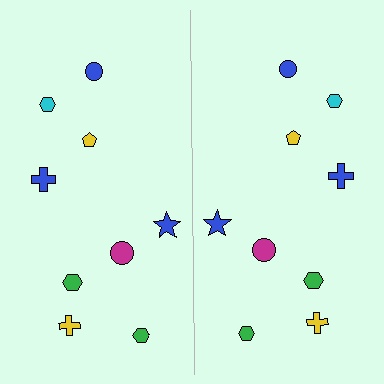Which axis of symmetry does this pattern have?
The pattern has a vertical axis of symmetry running through the center of the image.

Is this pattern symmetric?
Yes, this pattern has bilateral (reflection) symmetry.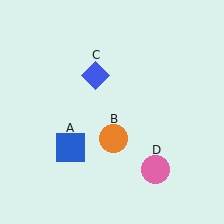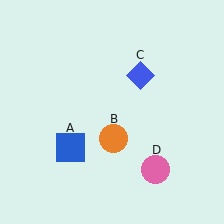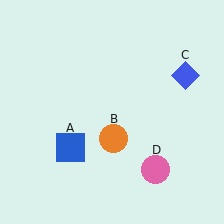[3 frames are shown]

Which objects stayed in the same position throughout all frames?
Blue square (object A) and orange circle (object B) and pink circle (object D) remained stationary.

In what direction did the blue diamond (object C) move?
The blue diamond (object C) moved right.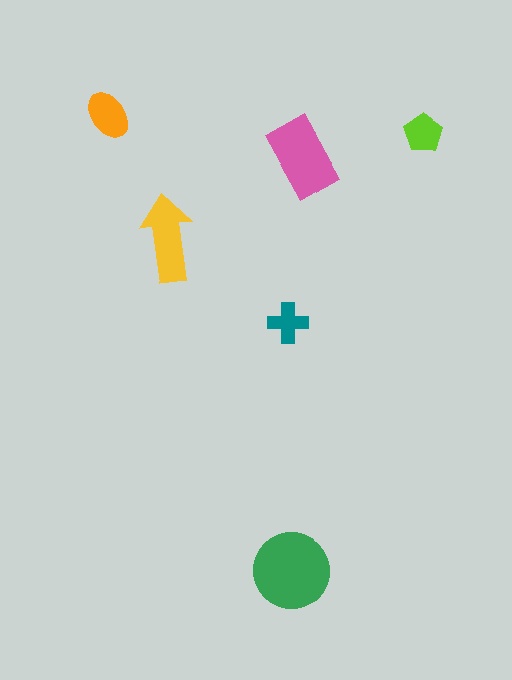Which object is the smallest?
The teal cross.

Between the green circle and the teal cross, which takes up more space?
The green circle.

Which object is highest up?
The orange ellipse is topmost.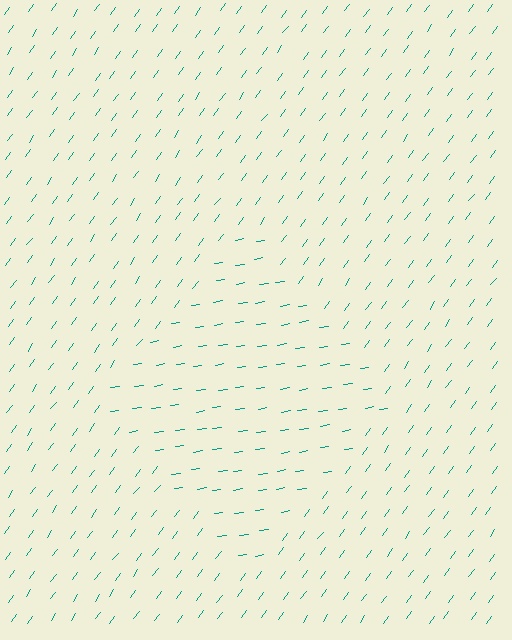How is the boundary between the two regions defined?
The boundary is defined purely by a change in line orientation (approximately 45 degrees difference). All lines are the same color and thickness.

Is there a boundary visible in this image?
Yes, there is a texture boundary formed by a change in line orientation.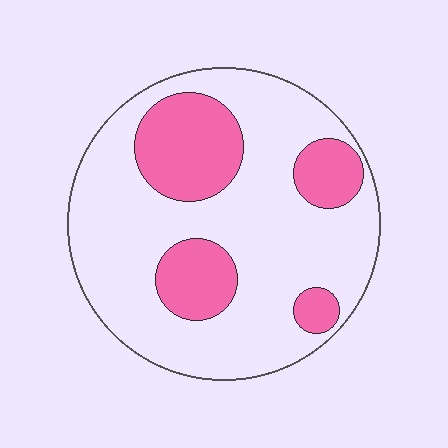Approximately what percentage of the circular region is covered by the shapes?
Approximately 25%.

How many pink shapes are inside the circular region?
4.